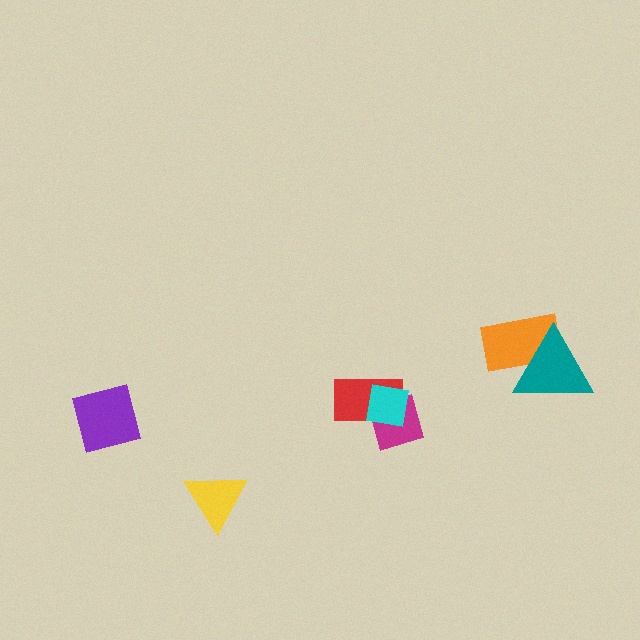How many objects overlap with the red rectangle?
2 objects overlap with the red rectangle.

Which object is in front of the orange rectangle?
The teal triangle is in front of the orange rectangle.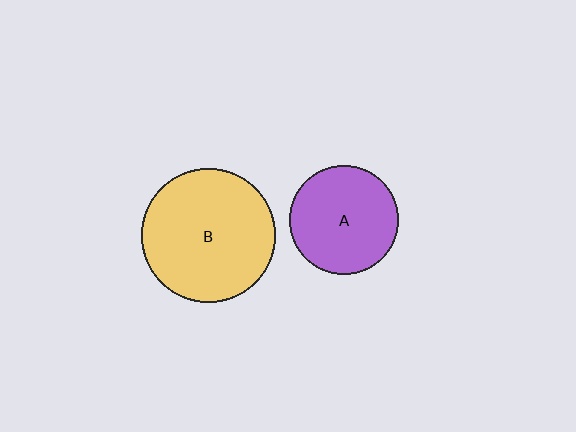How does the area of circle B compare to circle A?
Approximately 1.5 times.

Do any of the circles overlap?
No, none of the circles overlap.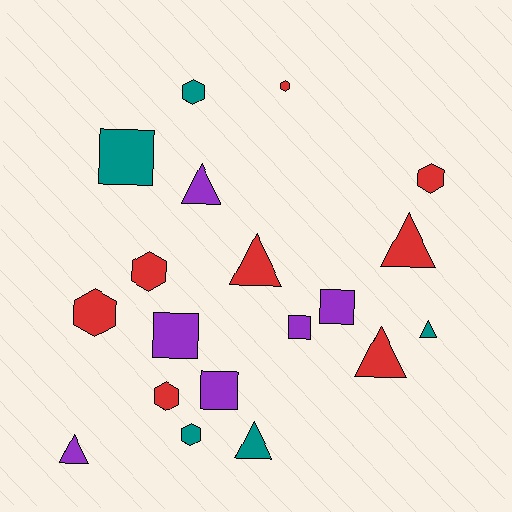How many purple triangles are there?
There are 2 purple triangles.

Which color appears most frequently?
Red, with 8 objects.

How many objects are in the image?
There are 19 objects.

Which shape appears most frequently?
Triangle, with 7 objects.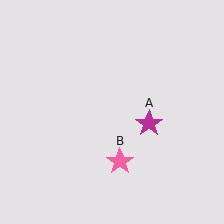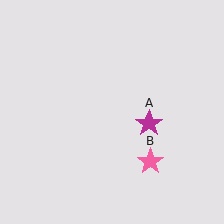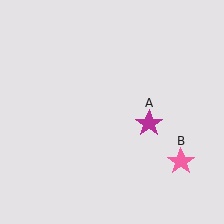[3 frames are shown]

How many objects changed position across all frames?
1 object changed position: pink star (object B).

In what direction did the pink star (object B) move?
The pink star (object B) moved right.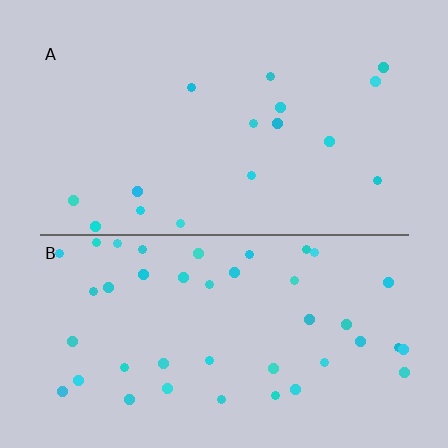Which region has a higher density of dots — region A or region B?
B (the bottom).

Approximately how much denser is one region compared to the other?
Approximately 2.6× — region B over region A.